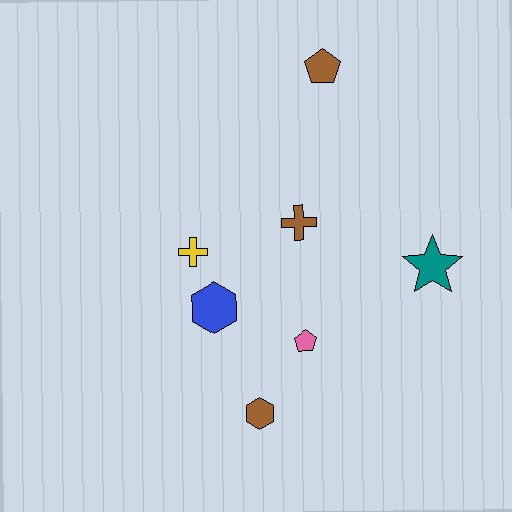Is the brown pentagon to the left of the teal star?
Yes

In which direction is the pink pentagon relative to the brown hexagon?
The pink pentagon is above the brown hexagon.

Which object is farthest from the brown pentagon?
The brown hexagon is farthest from the brown pentagon.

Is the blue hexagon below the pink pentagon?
No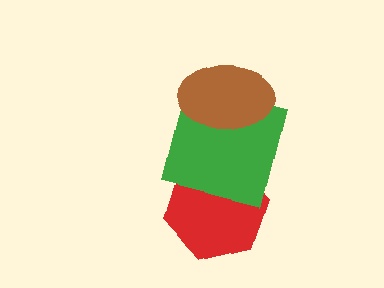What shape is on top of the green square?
The brown ellipse is on top of the green square.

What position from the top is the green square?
The green square is 2nd from the top.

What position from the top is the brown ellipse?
The brown ellipse is 1st from the top.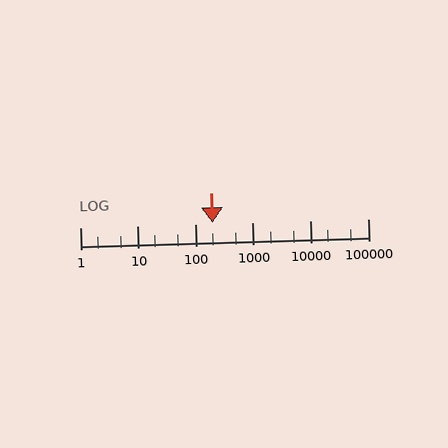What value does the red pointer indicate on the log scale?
The pointer indicates approximately 200.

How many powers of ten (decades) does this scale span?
The scale spans 5 decades, from 1 to 100000.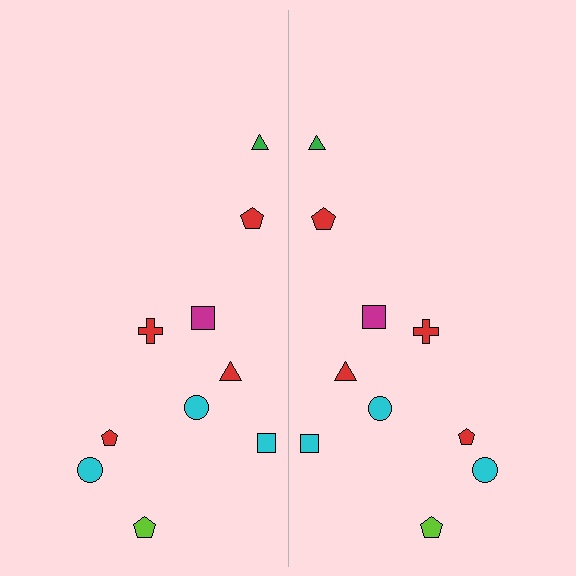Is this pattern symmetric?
Yes, this pattern has bilateral (reflection) symmetry.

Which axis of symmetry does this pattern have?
The pattern has a vertical axis of symmetry running through the center of the image.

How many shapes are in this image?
There are 20 shapes in this image.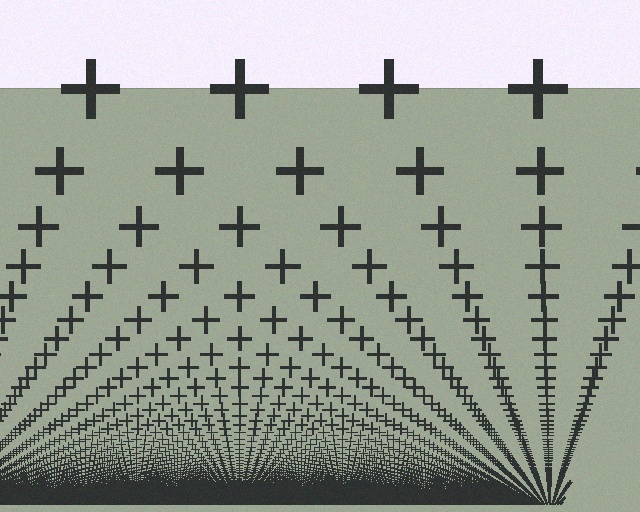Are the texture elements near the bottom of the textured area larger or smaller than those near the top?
Smaller. The gradient is inverted — elements near the bottom are smaller and denser.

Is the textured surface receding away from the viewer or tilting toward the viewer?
The surface appears to tilt toward the viewer. Texture elements get larger and sparser toward the top.